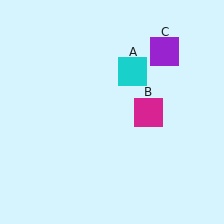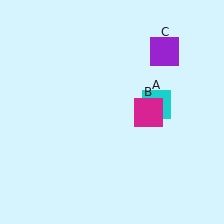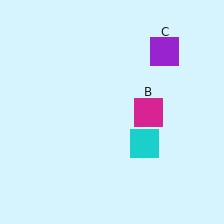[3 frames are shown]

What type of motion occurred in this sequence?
The cyan square (object A) rotated clockwise around the center of the scene.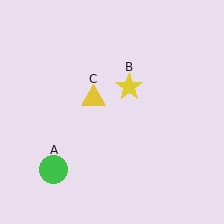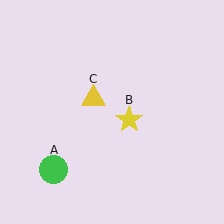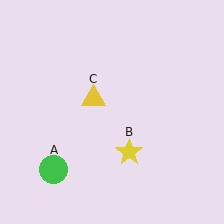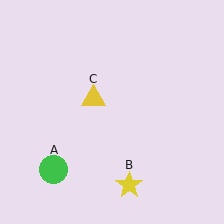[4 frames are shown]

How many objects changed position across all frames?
1 object changed position: yellow star (object B).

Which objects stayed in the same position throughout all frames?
Green circle (object A) and yellow triangle (object C) remained stationary.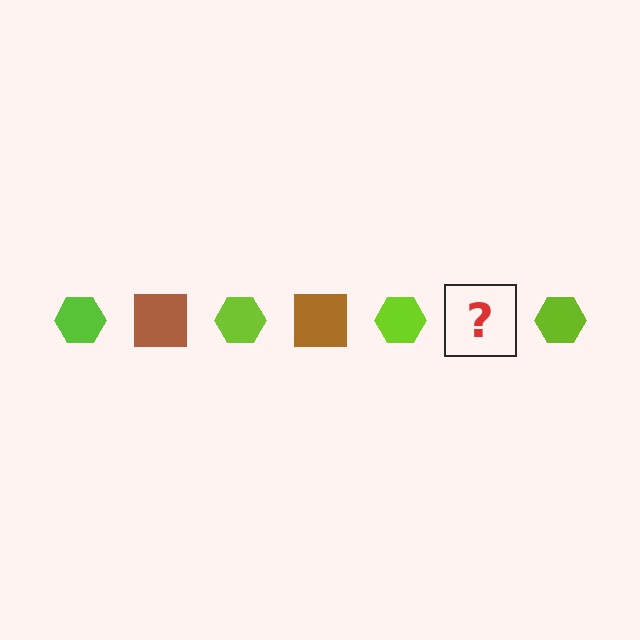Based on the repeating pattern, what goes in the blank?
The blank should be a brown square.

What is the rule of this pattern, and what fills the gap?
The rule is that the pattern alternates between lime hexagon and brown square. The gap should be filled with a brown square.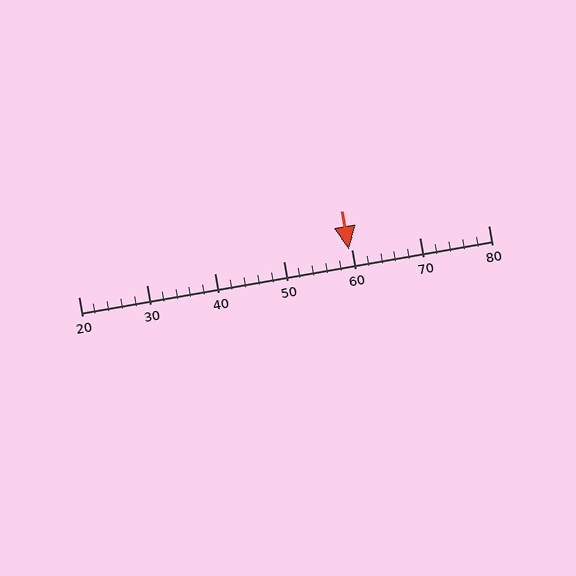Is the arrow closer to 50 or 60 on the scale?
The arrow is closer to 60.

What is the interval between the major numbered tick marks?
The major tick marks are spaced 10 units apart.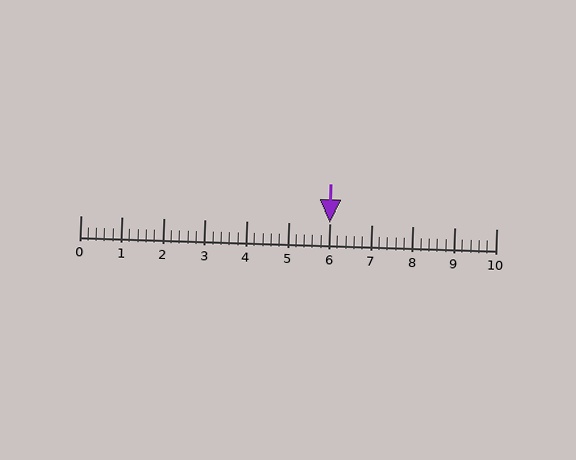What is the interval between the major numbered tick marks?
The major tick marks are spaced 1 units apart.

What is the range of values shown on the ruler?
The ruler shows values from 0 to 10.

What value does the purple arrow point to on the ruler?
The purple arrow points to approximately 6.0.